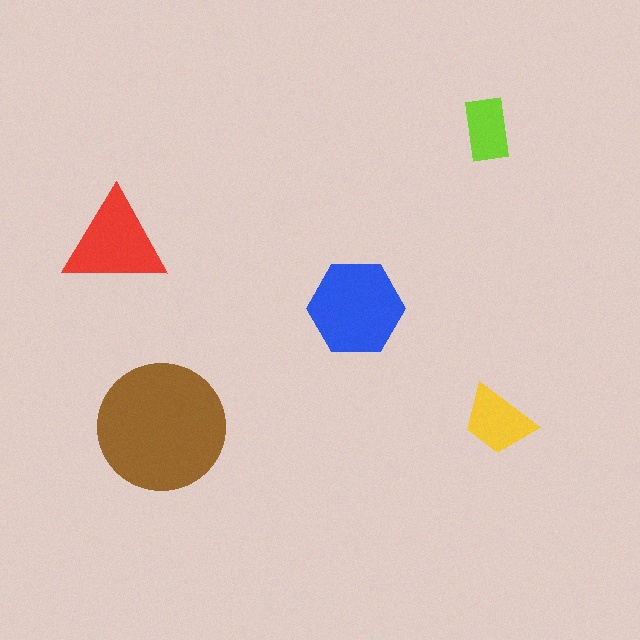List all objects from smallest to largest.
The lime rectangle, the yellow trapezoid, the red triangle, the blue hexagon, the brown circle.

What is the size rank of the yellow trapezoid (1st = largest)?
4th.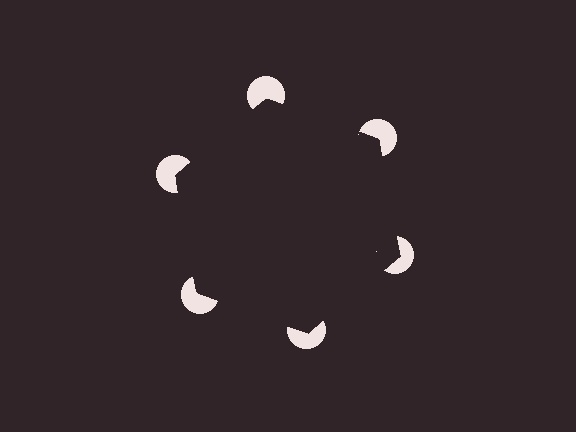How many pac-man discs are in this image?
There are 6 — one at each vertex of the illusory hexagon.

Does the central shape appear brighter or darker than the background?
It typically appears slightly darker than the background, even though no actual brightness change is drawn.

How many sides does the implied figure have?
6 sides.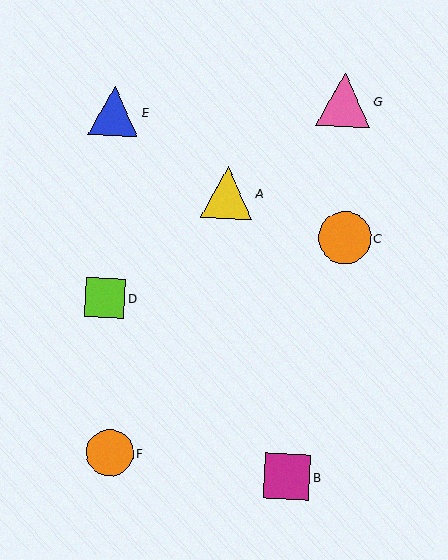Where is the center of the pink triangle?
The center of the pink triangle is at (344, 100).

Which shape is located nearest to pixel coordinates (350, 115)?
The pink triangle (labeled G) at (344, 100) is nearest to that location.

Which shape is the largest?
The pink triangle (labeled G) is the largest.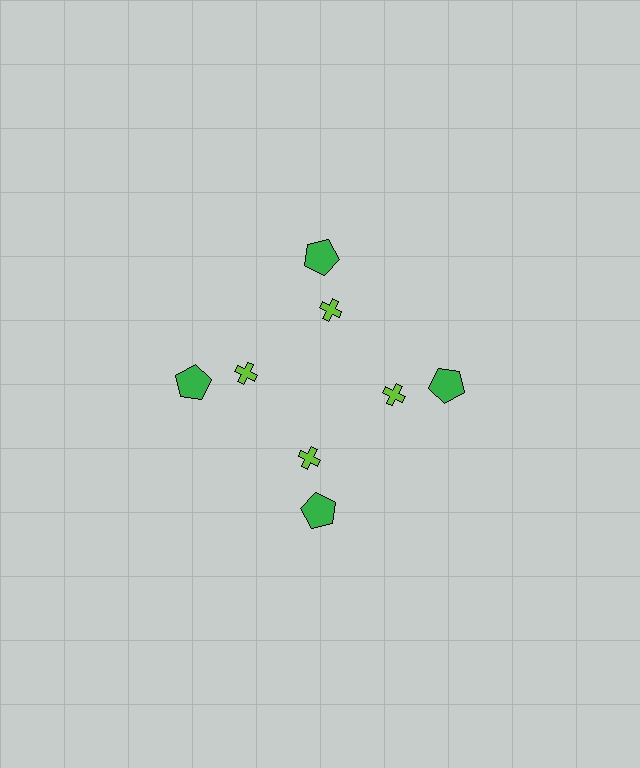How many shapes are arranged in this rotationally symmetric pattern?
There are 8 shapes, arranged in 4 groups of 2.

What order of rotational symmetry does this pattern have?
This pattern has 4-fold rotational symmetry.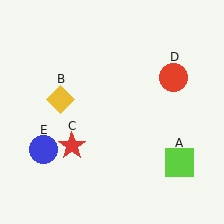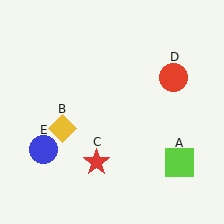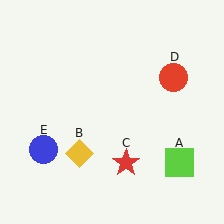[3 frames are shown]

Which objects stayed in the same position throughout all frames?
Lime square (object A) and red circle (object D) and blue circle (object E) remained stationary.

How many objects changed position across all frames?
2 objects changed position: yellow diamond (object B), red star (object C).